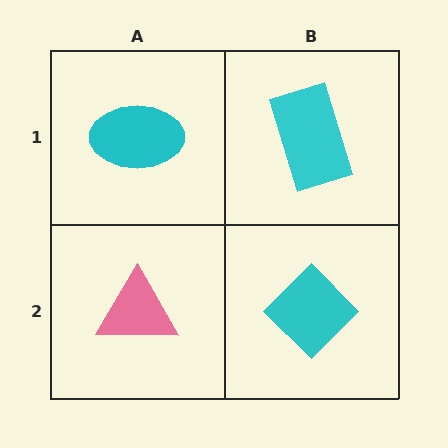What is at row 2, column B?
A cyan diamond.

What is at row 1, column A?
A cyan ellipse.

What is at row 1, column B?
A cyan rectangle.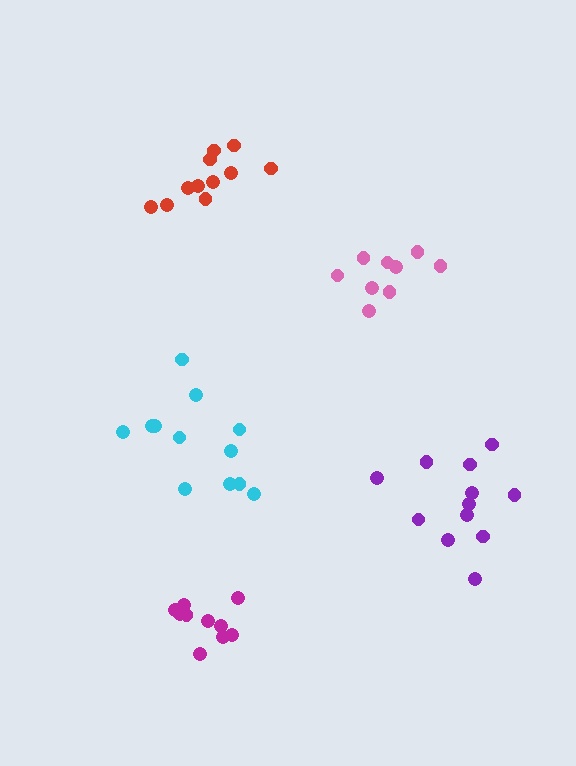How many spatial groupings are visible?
There are 5 spatial groupings.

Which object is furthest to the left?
The cyan cluster is leftmost.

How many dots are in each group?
Group 1: 12 dots, Group 2: 10 dots, Group 3: 11 dots, Group 4: 12 dots, Group 5: 9 dots (54 total).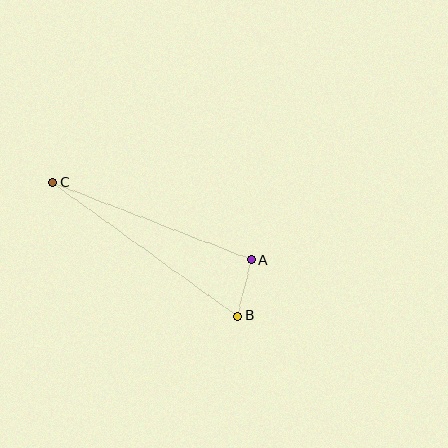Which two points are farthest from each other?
Points B and C are farthest from each other.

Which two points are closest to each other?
Points A and B are closest to each other.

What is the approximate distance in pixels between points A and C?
The distance between A and C is approximately 213 pixels.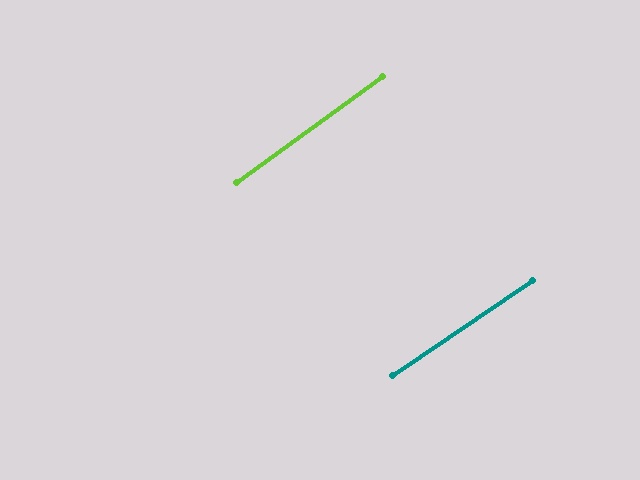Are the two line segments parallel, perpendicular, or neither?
Parallel — their directions differ by only 1.9°.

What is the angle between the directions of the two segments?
Approximately 2 degrees.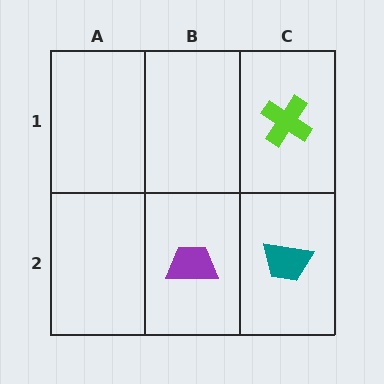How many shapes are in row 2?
2 shapes.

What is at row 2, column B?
A purple trapezoid.